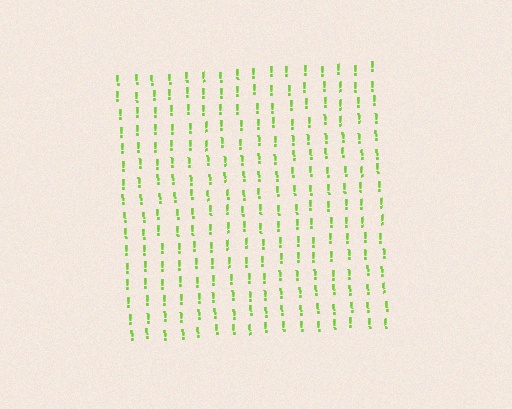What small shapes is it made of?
It is made of small exclamation marks.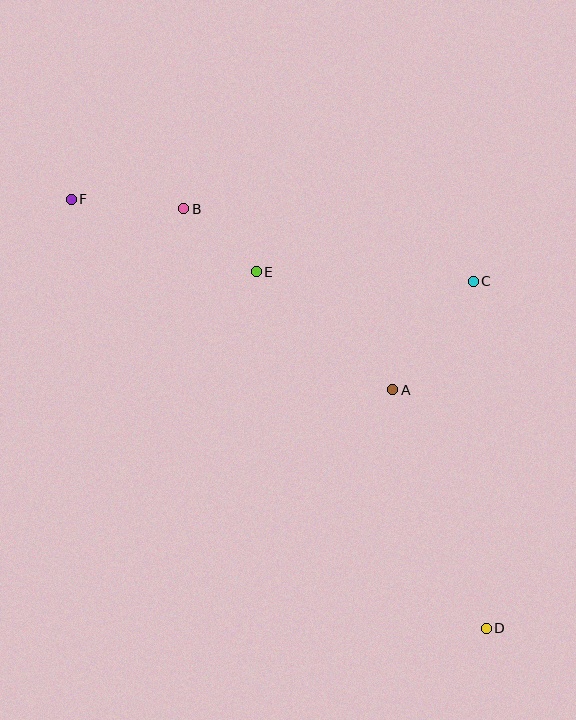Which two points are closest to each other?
Points B and E are closest to each other.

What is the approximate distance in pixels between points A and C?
The distance between A and C is approximately 135 pixels.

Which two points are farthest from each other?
Points D and F are farthest from each other.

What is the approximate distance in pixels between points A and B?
The distance between A and B is approximately 276 pixels.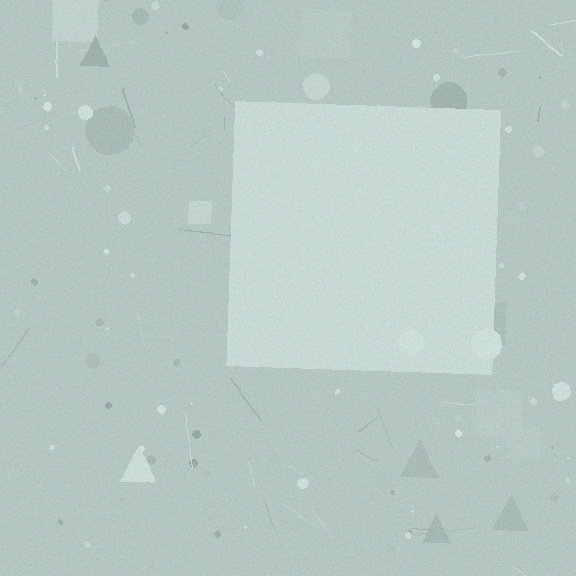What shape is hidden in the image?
A square is hidden in the image.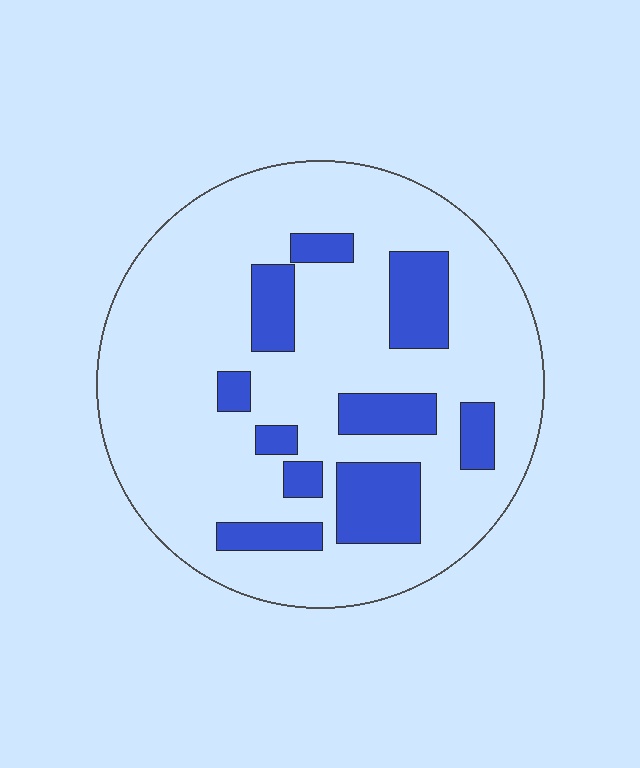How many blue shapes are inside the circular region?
10.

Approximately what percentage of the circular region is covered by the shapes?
Approximately 20%.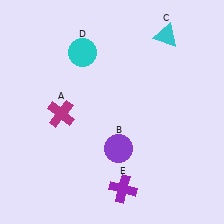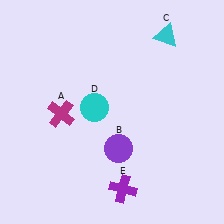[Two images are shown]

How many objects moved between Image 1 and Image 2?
1 object moved between the two images.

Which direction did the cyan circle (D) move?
The cyan circle (D) moved down.